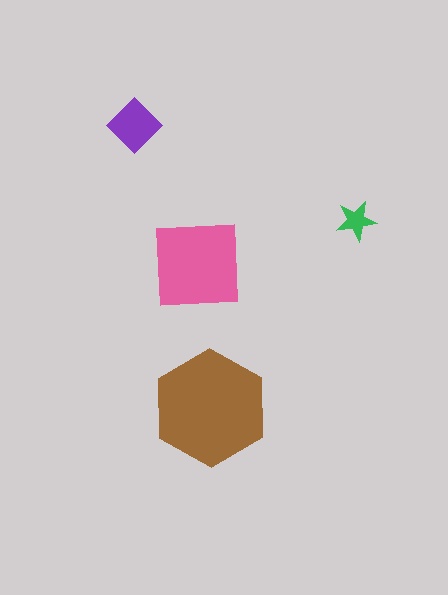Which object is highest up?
The purple diamond is topmost.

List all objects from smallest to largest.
The green star, the purple diamond, the pink square, the brown hexagon.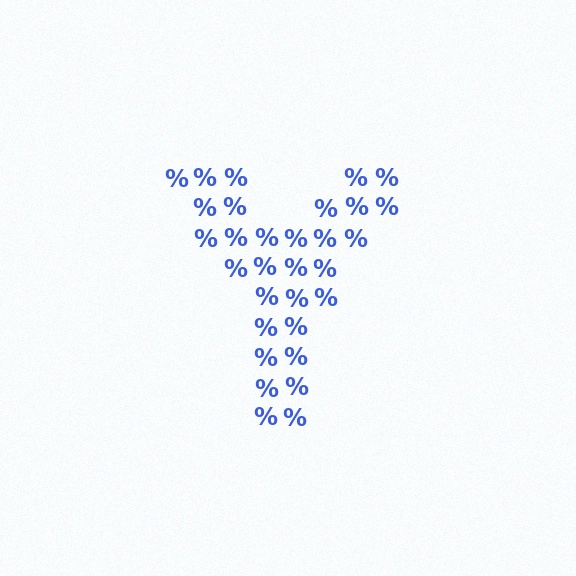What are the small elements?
The small elements are percent signs.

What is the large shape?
The large shape is the letter Y.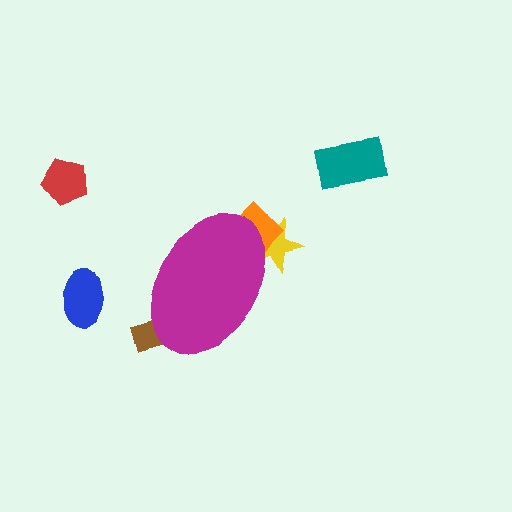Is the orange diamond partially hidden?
Yes, the orange diamond is partially hidden behind the magenta ellipse.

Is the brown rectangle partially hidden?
Yes, the brown rectangle is partially hidden behind the magenta ellipse.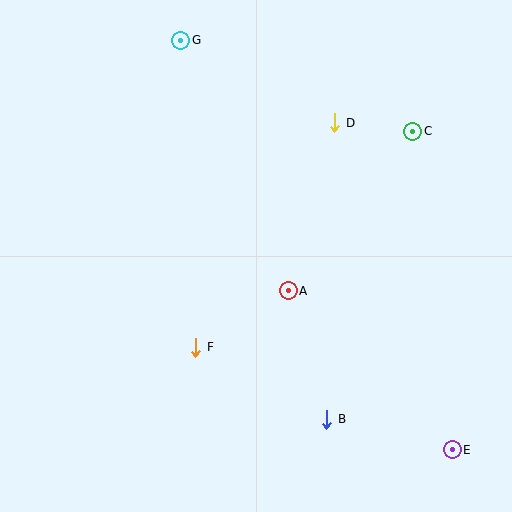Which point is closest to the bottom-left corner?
Point F is closest to the bottom-left corner.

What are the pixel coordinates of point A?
Point A is at (288, 291).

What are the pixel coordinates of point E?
Point E is at (452, 450).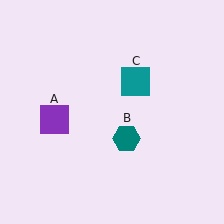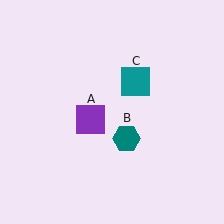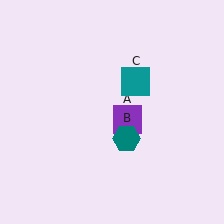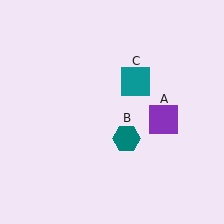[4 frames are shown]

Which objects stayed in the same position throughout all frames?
Teal hexagon (object B) and teal square (object C) remained stationary.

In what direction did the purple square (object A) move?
The purple square (object A) moved right.